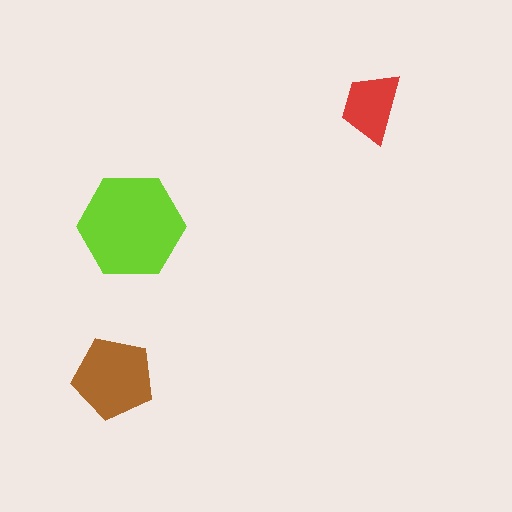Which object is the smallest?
The red trapezoid.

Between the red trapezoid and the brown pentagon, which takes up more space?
The brown pentagon.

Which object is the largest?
The lime hexagon.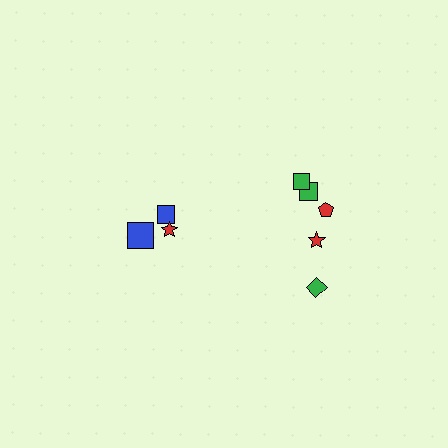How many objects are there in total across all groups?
There are 8 objects.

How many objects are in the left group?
There are 3 objects.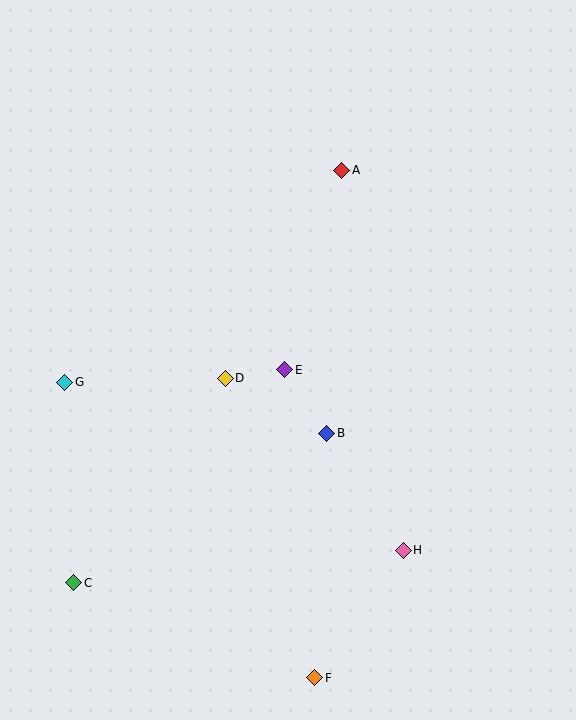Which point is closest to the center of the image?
Point E at (285, 370) is closest to the center.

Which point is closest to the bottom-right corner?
Point H is closest to the bottom-right corner.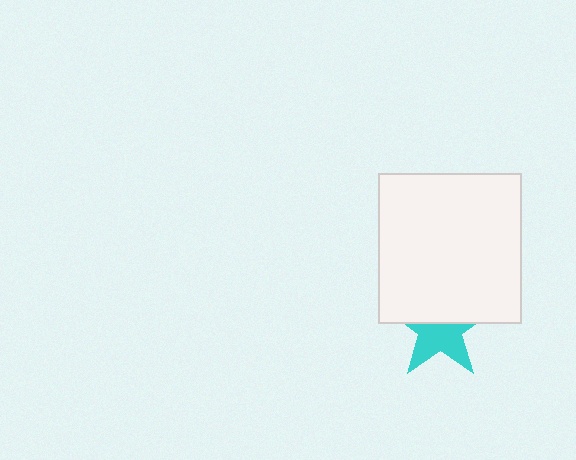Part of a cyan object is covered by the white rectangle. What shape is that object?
It is a star.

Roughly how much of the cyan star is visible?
About half of it is visible (roughly 53%).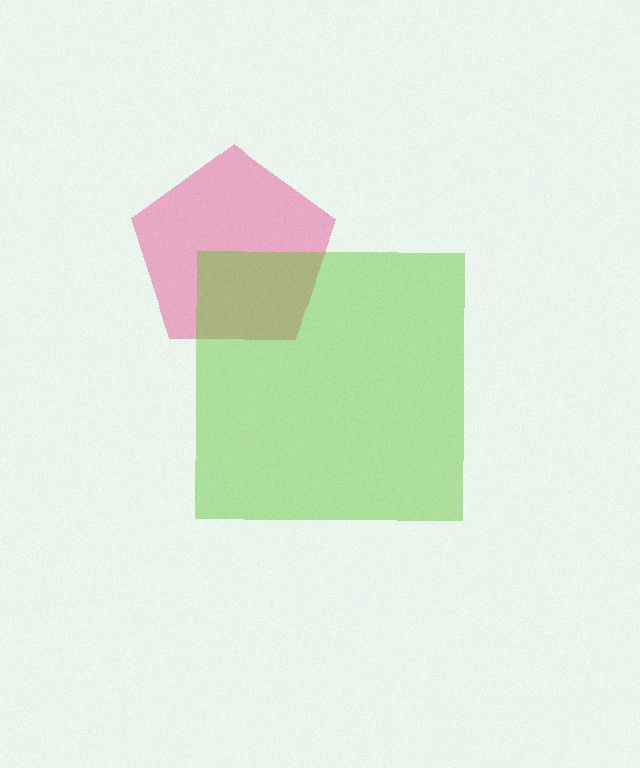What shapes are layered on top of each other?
The layered shapes are: a pink pentagon, a lime square.